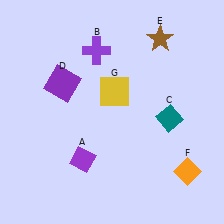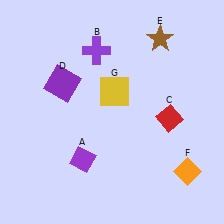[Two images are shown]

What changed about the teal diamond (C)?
In Image 1, C is teal. In Image 2, it changed to red.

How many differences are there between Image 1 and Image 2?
There is 1 difference between the two images.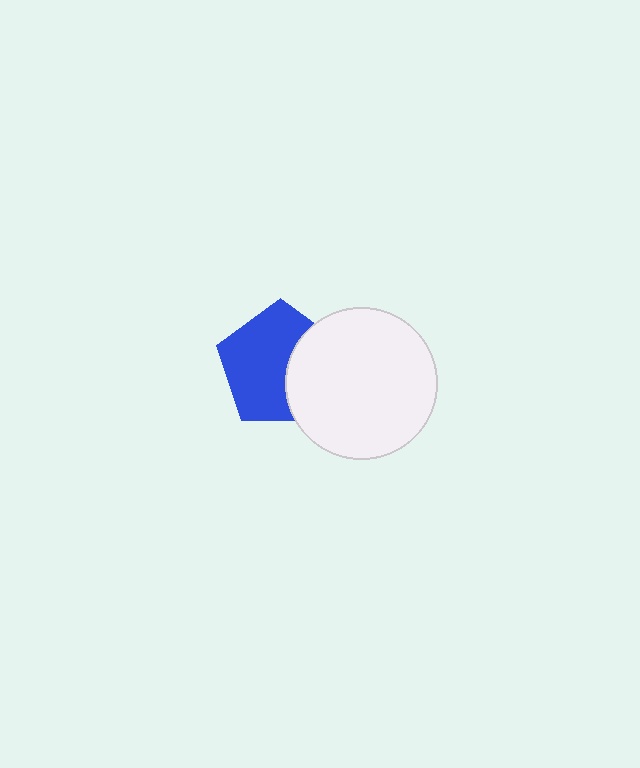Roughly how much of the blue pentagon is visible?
About half of it is visible (roughly 64%).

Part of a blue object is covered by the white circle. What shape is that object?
It is a pentagon.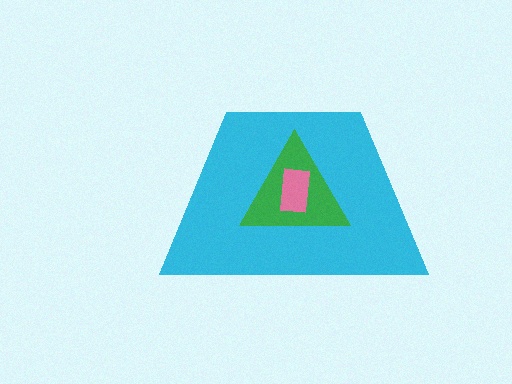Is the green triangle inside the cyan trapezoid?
Yes.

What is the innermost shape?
The pink rectangle.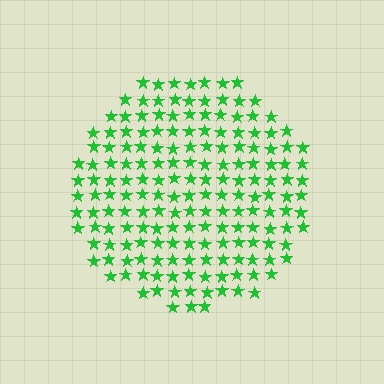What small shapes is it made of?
It is made of small stars.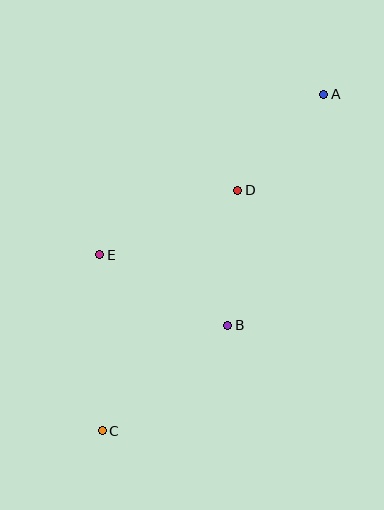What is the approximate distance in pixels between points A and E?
The distance between A and E is approximately 276 pixels.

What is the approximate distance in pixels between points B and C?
The distance between B and C is approximately 164 pixels.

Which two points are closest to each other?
Points A and D are closest to each other.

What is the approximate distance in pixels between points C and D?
The distance between C and D is approximately 276 pixels.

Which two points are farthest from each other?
Points A and C are farthest from each other.